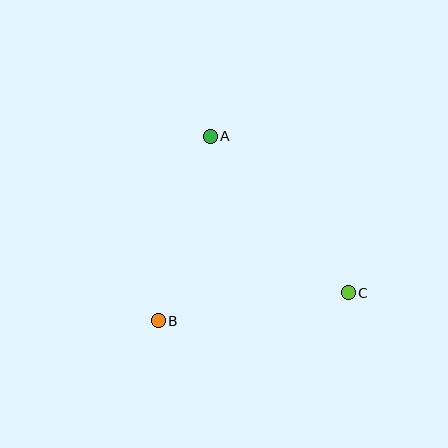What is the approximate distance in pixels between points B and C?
The distance between B and C is approximately 192 pixels.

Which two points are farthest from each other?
Points A and C are farthest from each other.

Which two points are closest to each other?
Points A and B are closest to each other.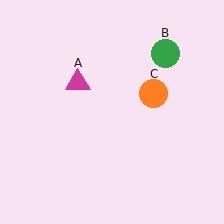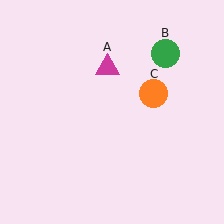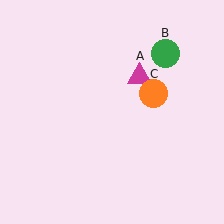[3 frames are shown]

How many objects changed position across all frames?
1 object changed position: magenta triangle (object A).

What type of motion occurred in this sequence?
The magenta triangle (object A) rotated clockwise around the center of the scene.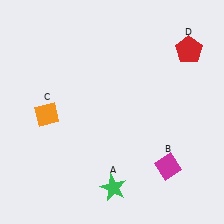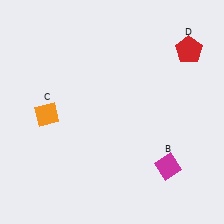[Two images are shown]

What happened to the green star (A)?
The green star (A) was removed in Image 2. It was in the bottom-right area of Image 1.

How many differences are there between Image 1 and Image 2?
There is 1 difference between the two images.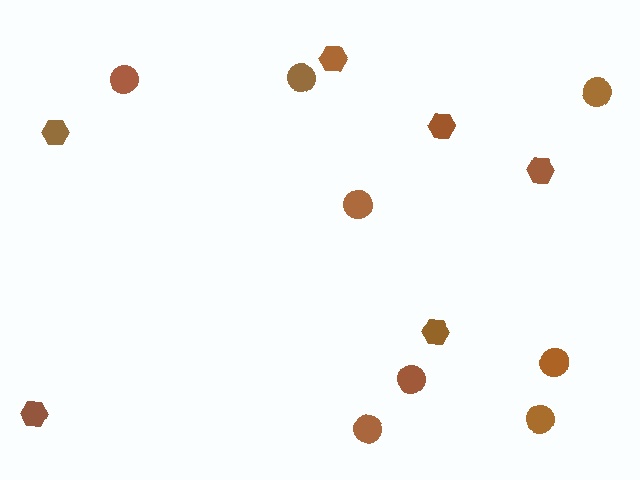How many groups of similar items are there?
There are 2 groups: one group of hexagons (6) and one group of circles (8).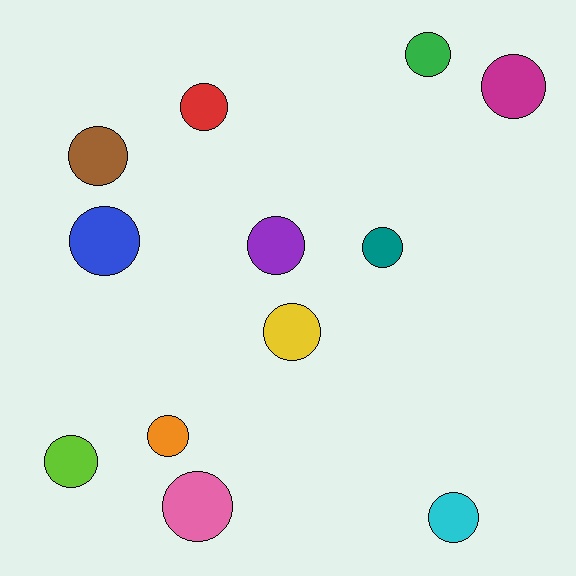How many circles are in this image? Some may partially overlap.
There are 12 circles.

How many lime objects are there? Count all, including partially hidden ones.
There is 1 lime object.